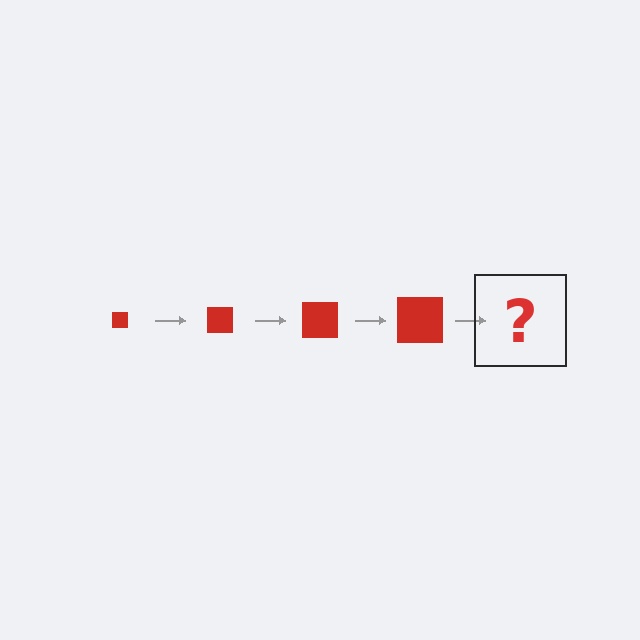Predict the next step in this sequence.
The next step is a red square, larger than the previous one.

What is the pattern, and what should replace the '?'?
The pattern is that the square gets progressively larger each step. The '?' should be a red square, larger than the previous one.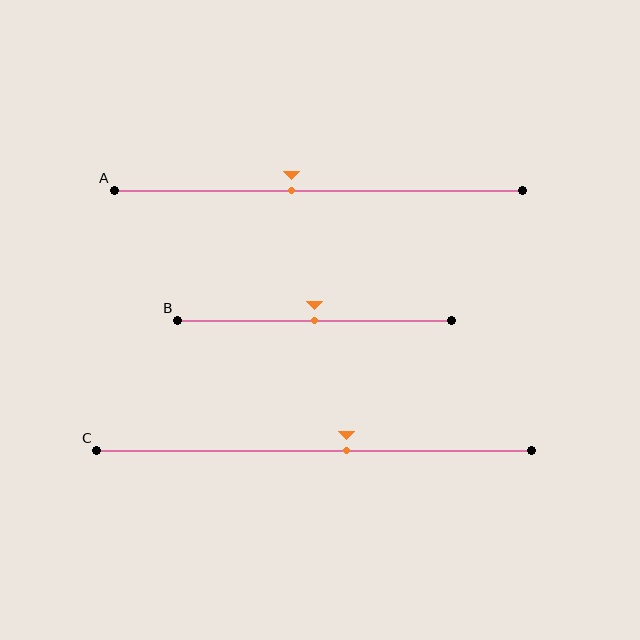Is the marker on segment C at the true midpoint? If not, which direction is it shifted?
No, the marker on segment C is shifted to the right by about 7% of the segment length.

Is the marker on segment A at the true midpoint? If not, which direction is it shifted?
No, the marker on segment A is shifted to the left by about 7% of the segment length.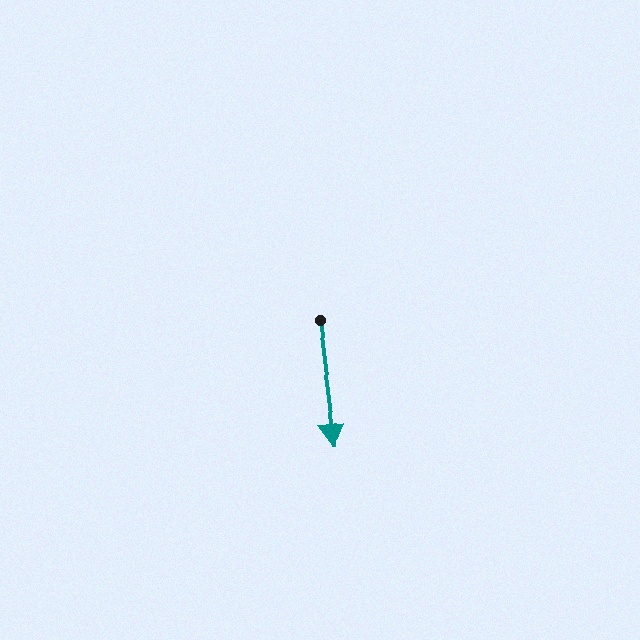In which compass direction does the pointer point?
South.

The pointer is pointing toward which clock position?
Roughly 6 o'clock.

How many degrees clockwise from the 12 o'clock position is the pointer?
Approximately 173 degrees.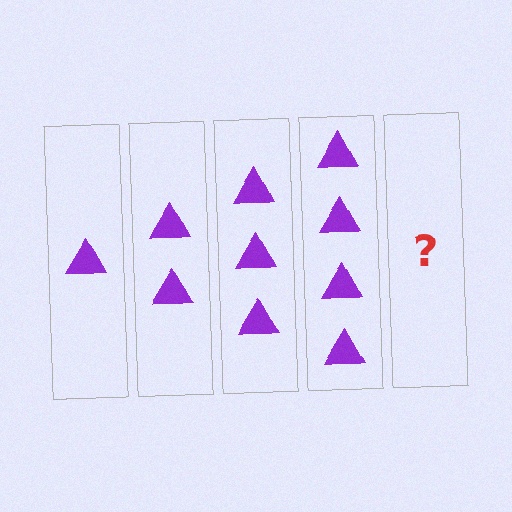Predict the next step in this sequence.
The next step is 5 triangles.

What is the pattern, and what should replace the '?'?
The pattern is that each step adds one more triangle. The '?' should be 5 triangles.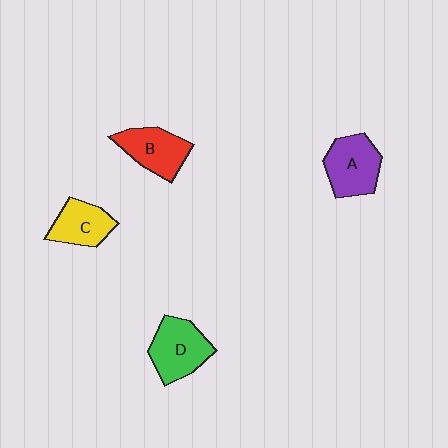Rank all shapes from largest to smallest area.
From largest to smallest: D (green), A (purple), B (red), C (yellow).